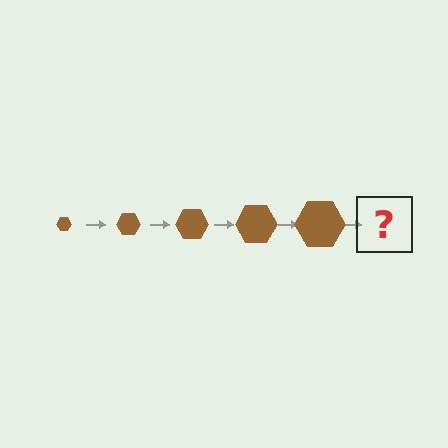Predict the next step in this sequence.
The next step is a brown hexagon, larger than the previous one.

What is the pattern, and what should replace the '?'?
The pattern is that the hexagon gets progressively larger each step. The '?' should be a brown hexagon, larger than the previous one.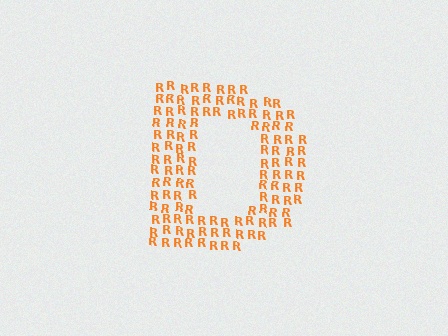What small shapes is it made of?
It is made of small letter R's.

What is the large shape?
The large shape is the letter D.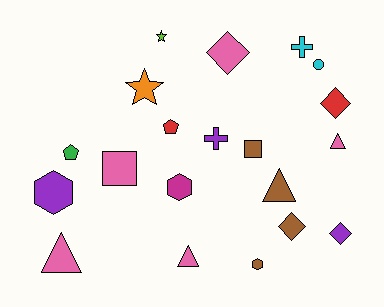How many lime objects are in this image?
There is 1 lime object.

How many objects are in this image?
There are 20 objects.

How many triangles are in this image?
There are 4 triangles.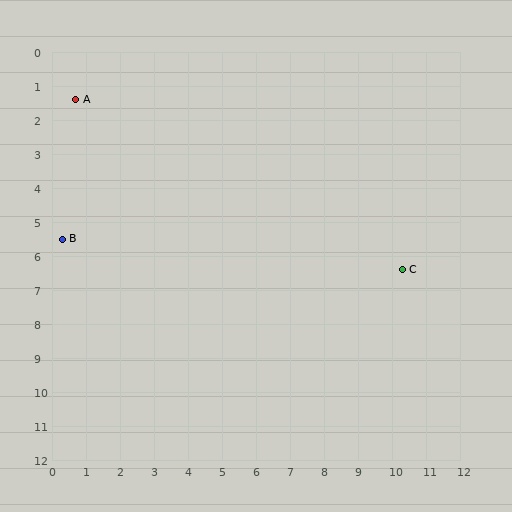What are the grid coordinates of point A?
Point A is at approximately (0.7, 1.4).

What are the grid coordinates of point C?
Point C is at approximately (10.3, 6.4).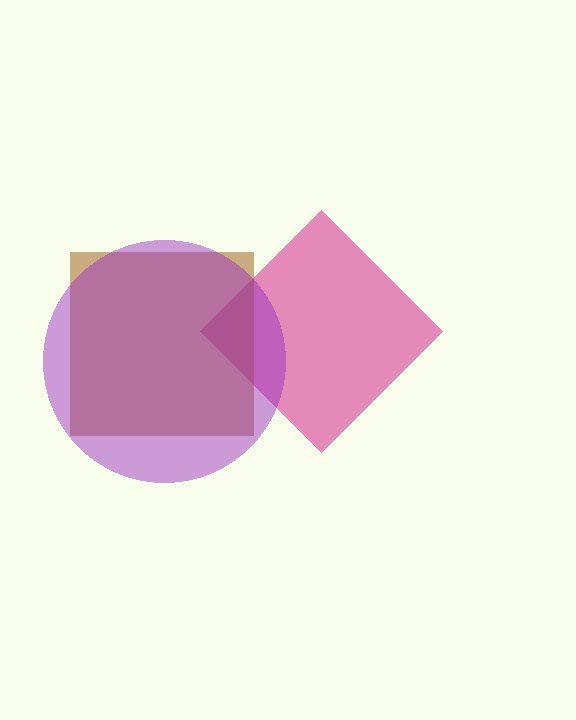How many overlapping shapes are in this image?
There are 3 overlapping shapes in the image.